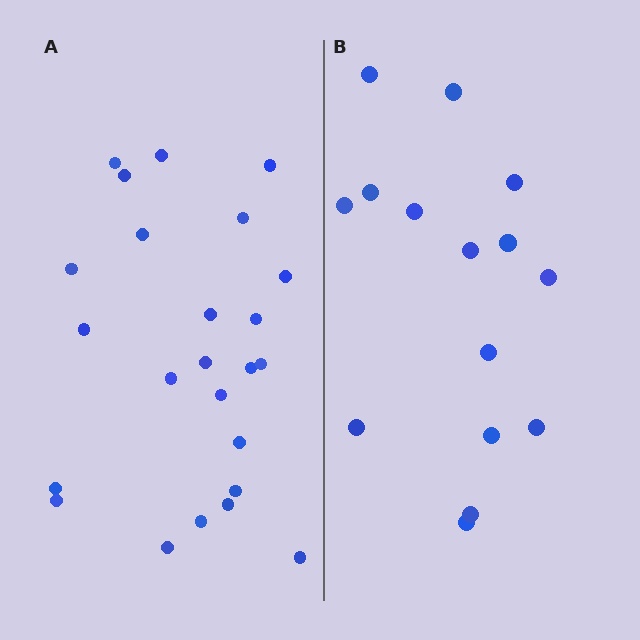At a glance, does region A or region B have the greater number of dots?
Region A (the left region) has more dots.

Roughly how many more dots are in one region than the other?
Region A has roughly 8 or so more dots than region B.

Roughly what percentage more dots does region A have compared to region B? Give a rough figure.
About 60% more.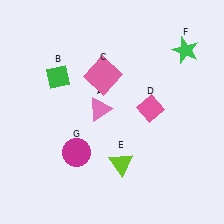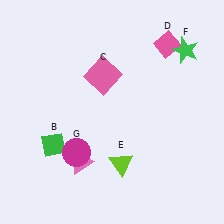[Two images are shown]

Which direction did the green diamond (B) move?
The green diamond (B) moved down.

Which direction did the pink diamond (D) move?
The pink diamond (D) moved up.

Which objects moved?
The objects that moved are: the pink triangle (A), the green diamond (B), the pink diamond (D).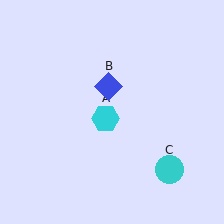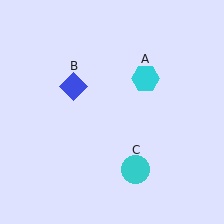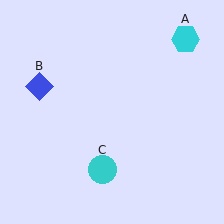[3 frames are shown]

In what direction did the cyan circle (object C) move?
The cyan circle (object C) moved left.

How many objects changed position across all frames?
3 objects changed position: cyan hexagon (object A), blue diamond (object B), cyan circle (object C).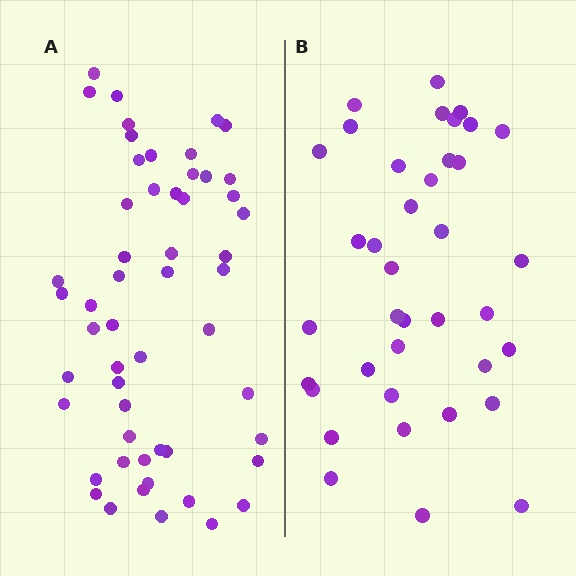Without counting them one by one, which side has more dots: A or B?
Region A (the left region) has more dots.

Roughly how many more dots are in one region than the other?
Region A has approximately 15 more dots than region B.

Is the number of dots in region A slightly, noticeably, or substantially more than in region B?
Region A has noticeably more, but not dramatically so. The ratio is roughly 1.4 to 1.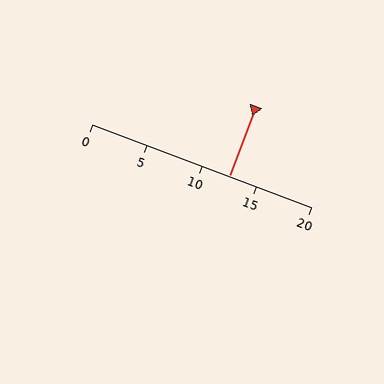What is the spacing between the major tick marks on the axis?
The major ticks are spaced 5 apart.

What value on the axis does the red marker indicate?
The marker indicates approximately 12.5.